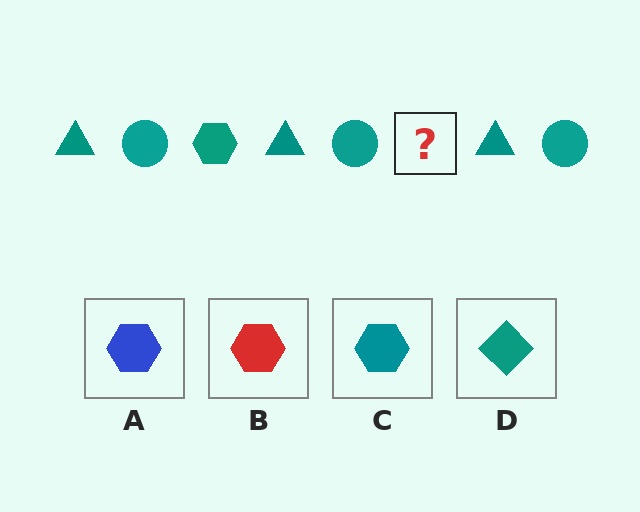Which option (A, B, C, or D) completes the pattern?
C.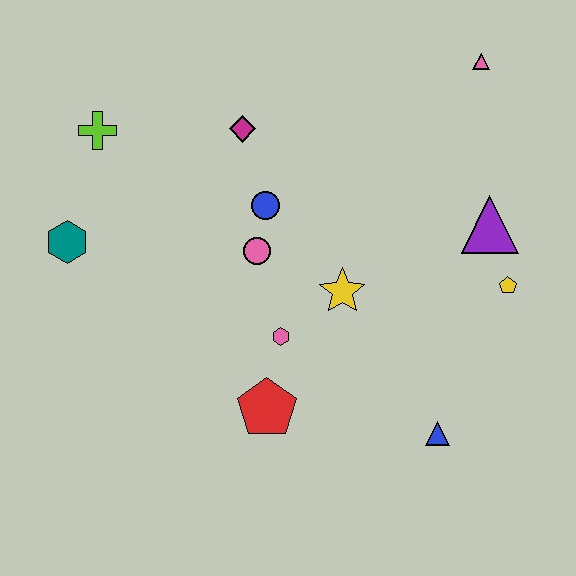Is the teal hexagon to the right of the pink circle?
No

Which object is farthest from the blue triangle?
The lime cross is farthest from the blue triangle.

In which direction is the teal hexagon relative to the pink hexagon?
The teal hexagon is to the left of the pink hexagon.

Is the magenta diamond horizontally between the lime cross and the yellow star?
Yes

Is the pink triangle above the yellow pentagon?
Yes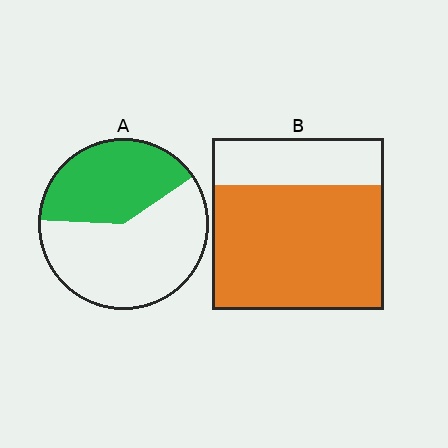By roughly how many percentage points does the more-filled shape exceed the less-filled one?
By roughly 35 percentage points (B over A).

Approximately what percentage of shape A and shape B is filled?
A is approximately 40% and B is approximately 75%.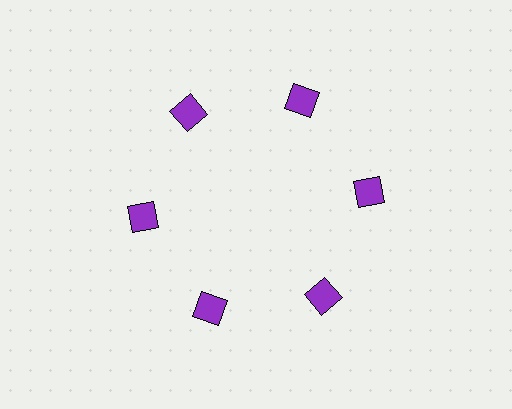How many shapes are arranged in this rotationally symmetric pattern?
There are 6 shapes, arranged in 6 groups of 1.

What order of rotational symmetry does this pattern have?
This pattern has 6-fold rotational symmetry.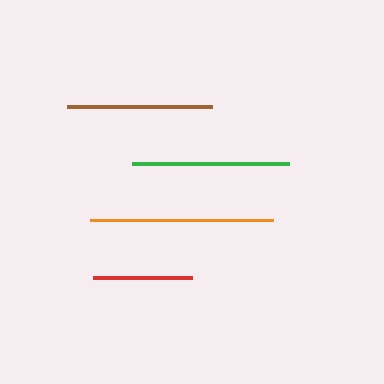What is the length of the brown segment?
The brown segment is approximately 145 pixels long.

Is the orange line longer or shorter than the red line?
The orange line is longer than the red line.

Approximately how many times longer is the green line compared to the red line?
The green line is approximately 1.6 times the length of the red line.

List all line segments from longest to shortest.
From longest to shortest: orange, green, brown, red.